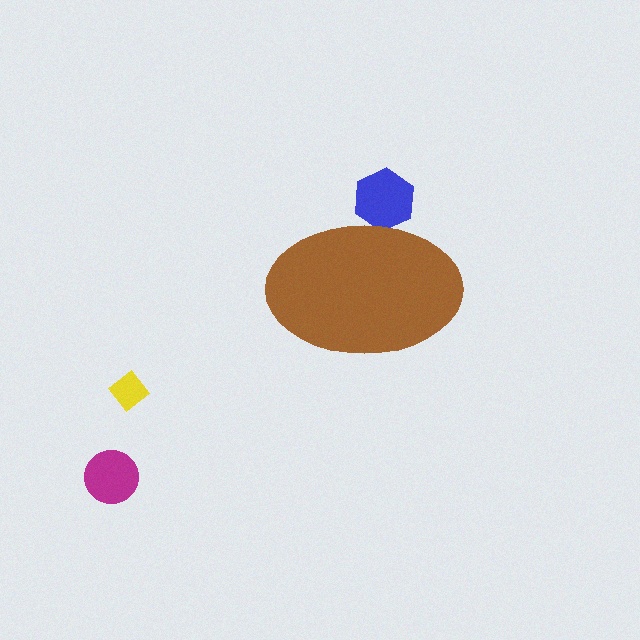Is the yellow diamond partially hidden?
No, the yellow diamond is fully visible.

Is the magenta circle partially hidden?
No, the magenta circle is fully visible.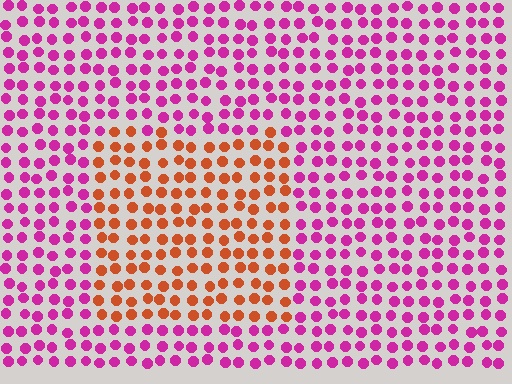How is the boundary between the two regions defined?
The boundary is defined purely by a slight shift in hue (about 60 degrees). Spacing, size, and orientation are identical on both sides.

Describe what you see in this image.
The image is filled with small magenta elements in a uniform arrangement. A rectangle-shaped region is visible where the elements are tinted to a slightly different hue, forming a subtle color boundary.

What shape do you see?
I see a rectangle.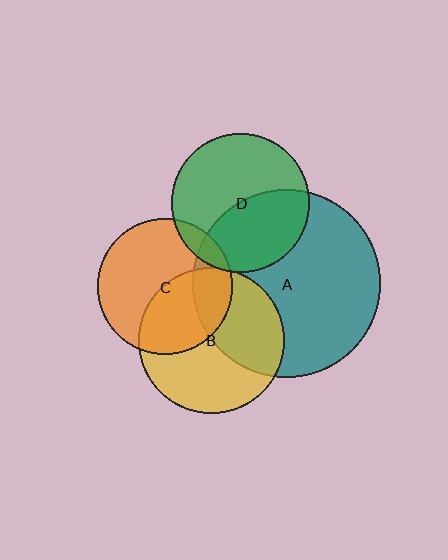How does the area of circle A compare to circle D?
Approximately 1.8 times.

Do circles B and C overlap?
Yes.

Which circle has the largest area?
Circle A (teal).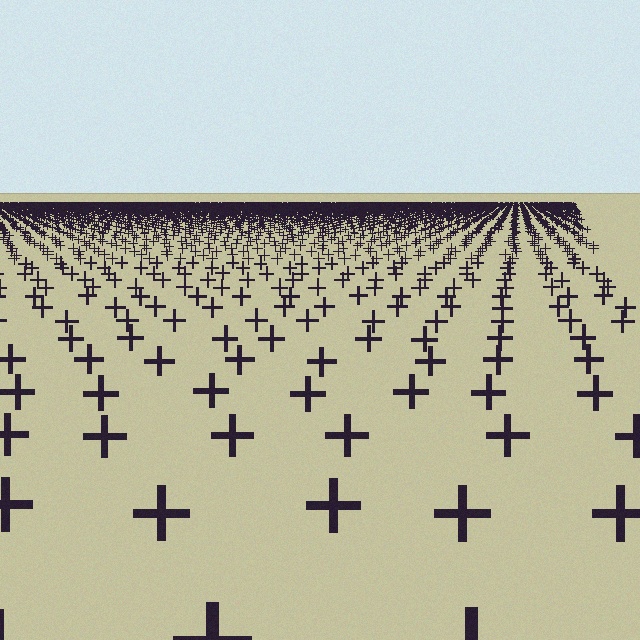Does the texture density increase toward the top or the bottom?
Density increases toward the top.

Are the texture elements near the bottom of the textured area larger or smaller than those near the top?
Larger. Near the bottom, elements are closer to the viewer and appear at a bigger on-screen size.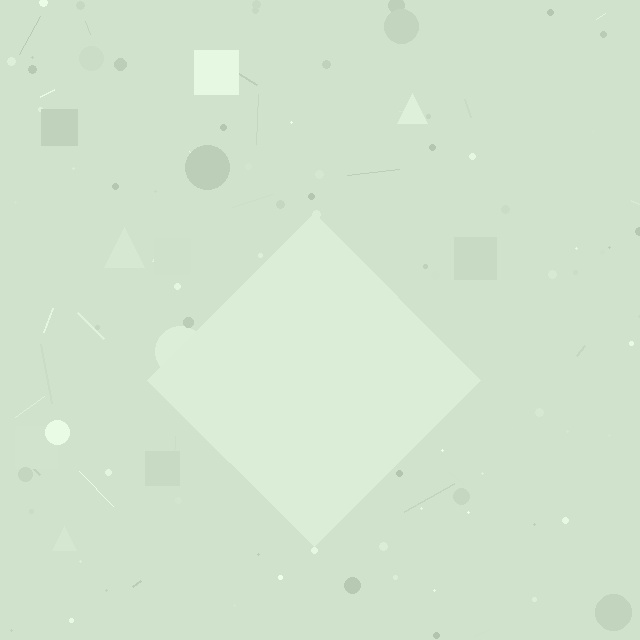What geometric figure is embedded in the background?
A diamond is embedded in the background.